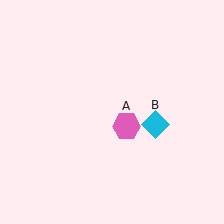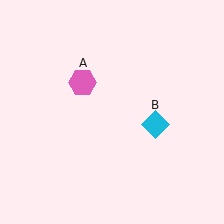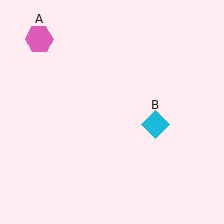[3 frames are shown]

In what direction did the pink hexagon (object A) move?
The pink hexagon (object A) moved up and to the left.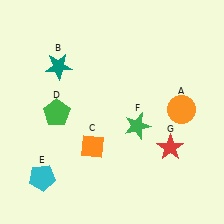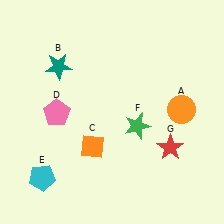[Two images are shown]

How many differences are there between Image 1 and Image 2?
There is 1 difference between the two images.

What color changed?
The pentagon (D) changed from green in Image 1 to pink in Image 2.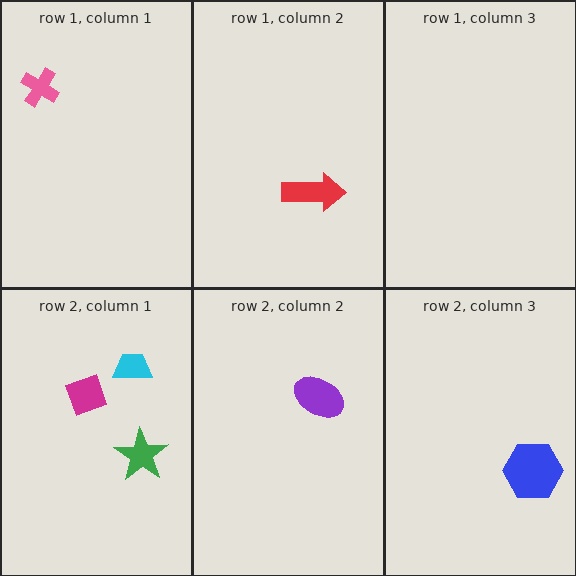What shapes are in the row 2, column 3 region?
The blue hexagon.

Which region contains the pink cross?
The row 1, column 1 region.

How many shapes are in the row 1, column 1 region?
1.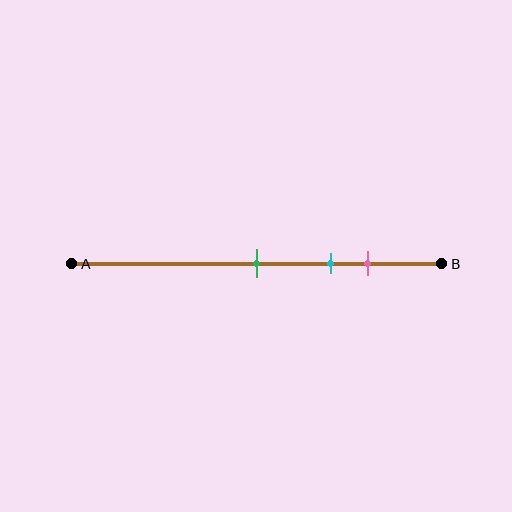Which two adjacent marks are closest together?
The cyan and pink marks are the closest adjacent pair.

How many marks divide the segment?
There are 3 marks dividing the segment.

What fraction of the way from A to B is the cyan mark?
The cyan mark is approximately 70% (0.7) of the way from A to B.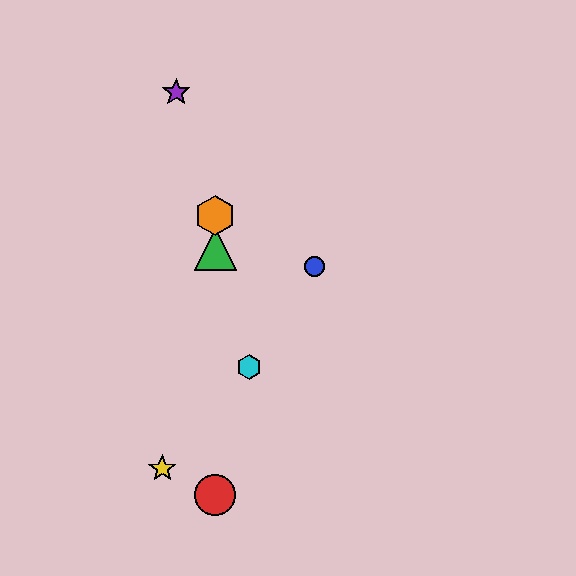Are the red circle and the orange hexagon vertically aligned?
Yes, both are at x≈215.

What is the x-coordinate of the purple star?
The purple star is at x≈176.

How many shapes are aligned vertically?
3 shapes (the red circle, the green triangle, the orange hexagon) are aligned vertically.